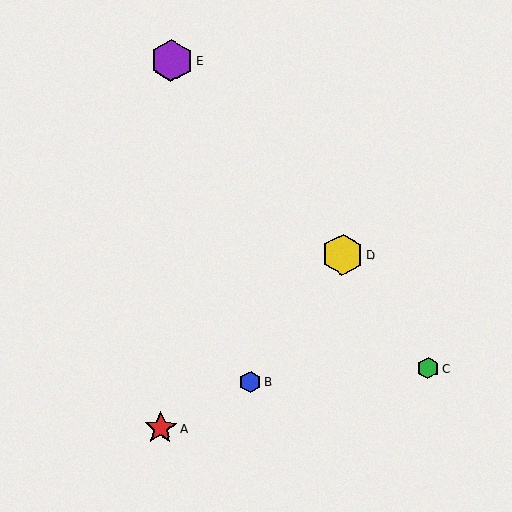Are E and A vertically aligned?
Yes, both are at x≈172.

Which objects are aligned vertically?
Objects A, E are aligned vertically.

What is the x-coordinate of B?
Object B is at x≈250.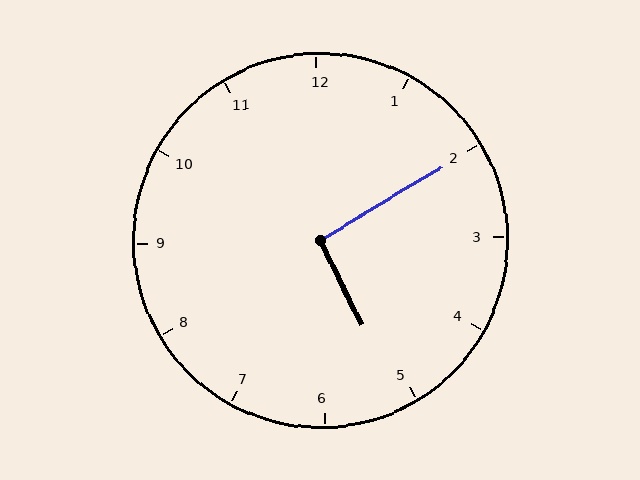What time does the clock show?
5:10.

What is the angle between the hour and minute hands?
Approximately 95 degrees.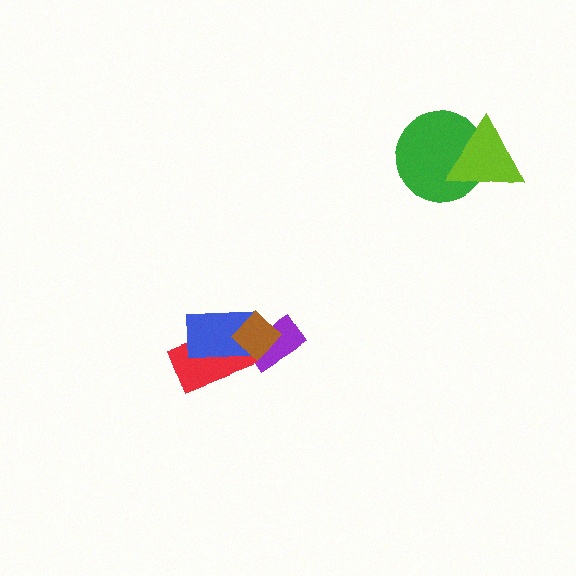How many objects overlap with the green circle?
1 object overlaps with the green circle.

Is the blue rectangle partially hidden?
Yes, it is partially covered by another shape.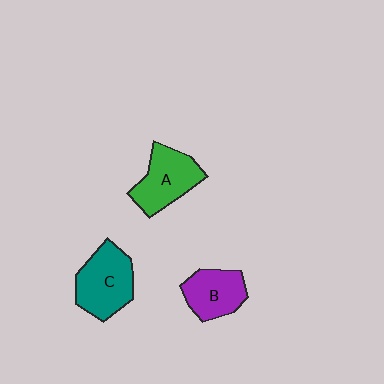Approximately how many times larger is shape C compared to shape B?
Approximately 1.3 times.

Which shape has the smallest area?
Shape B (purple).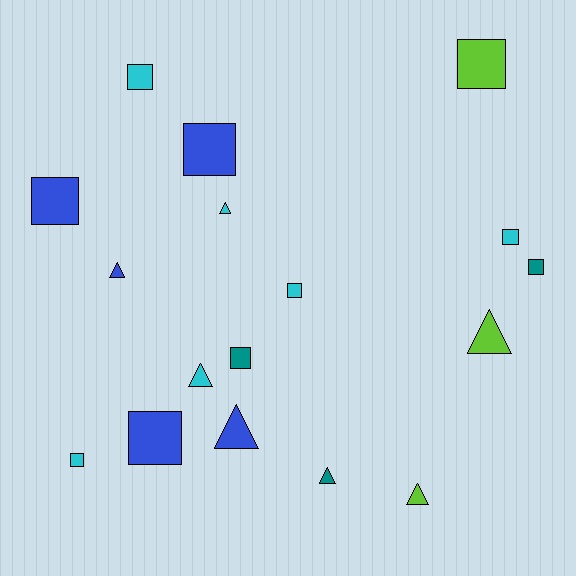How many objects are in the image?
There are 17 objects.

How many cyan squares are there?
There are 4 cyan squares.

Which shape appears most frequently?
Square, with 10 objects.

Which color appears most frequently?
Cyan, with 6 objects.